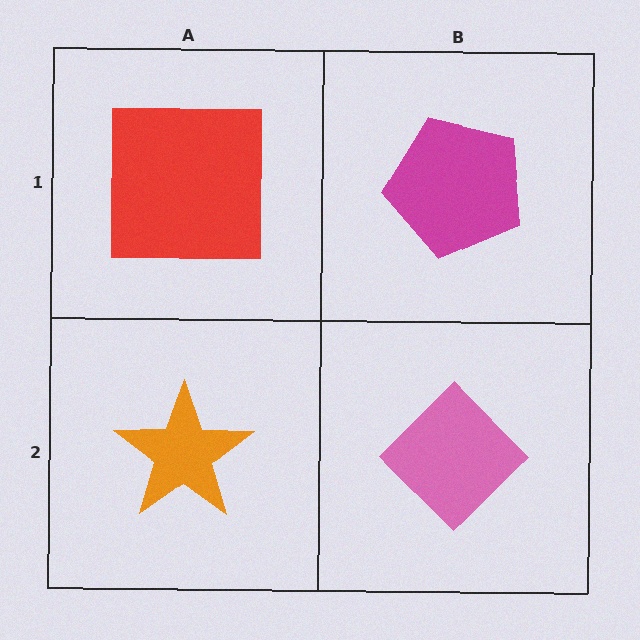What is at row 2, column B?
A pink diamond.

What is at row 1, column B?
A magenta pentagon.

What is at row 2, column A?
An orange star.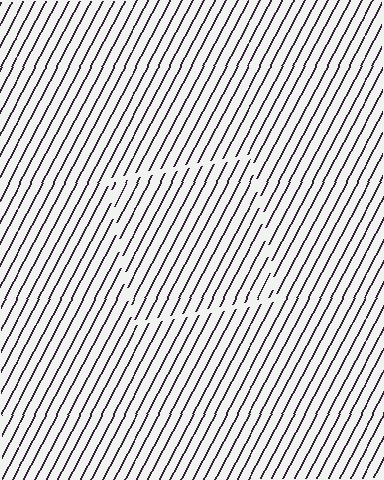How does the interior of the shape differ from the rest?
The interior of the shape contains the same grating, shifted by half a period — the contour is defined by the phase discontinuity where line-ends from the inner and outer gratings abut.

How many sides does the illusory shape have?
4 sides — the line-ends trace a square.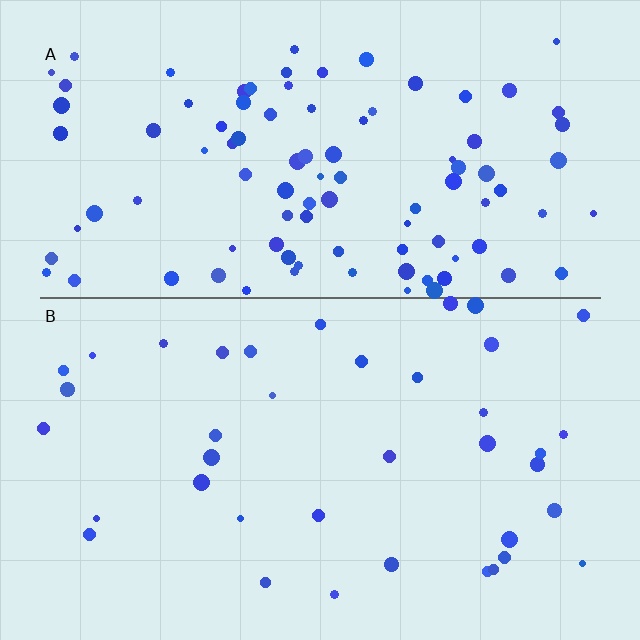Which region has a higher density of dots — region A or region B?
A (the top).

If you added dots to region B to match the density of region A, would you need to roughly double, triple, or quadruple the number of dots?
Approximately triple.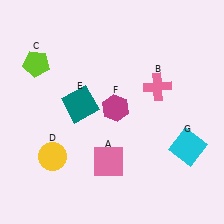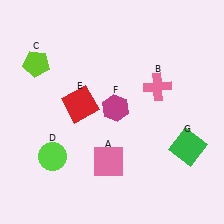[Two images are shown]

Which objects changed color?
D changed from yellow to lime. E changed from teal to red. G changed from cyan to green.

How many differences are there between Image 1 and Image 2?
There are 3 differences between the two images.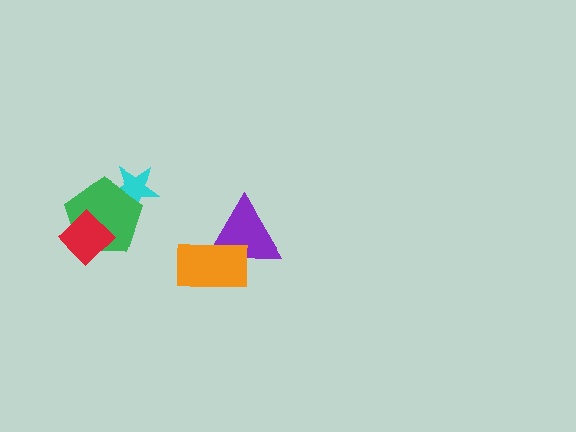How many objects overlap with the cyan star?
1 object overlaps with the cyan star.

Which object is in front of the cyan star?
The green pentagon is in front of the cyan star.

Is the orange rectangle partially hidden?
No, no other shape covers it.